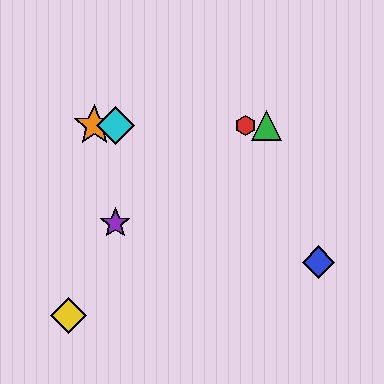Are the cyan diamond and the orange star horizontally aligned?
Yes, both are at y≈125.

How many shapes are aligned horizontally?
4 shapes (the red hexagon, the green triangle, the orange star, the cyan diamond) are aligned horizontally.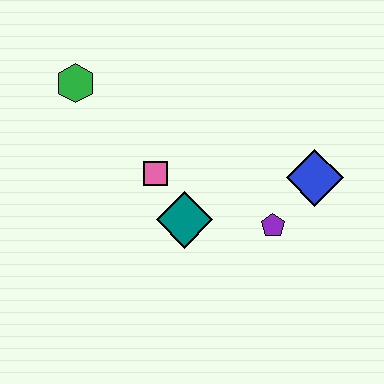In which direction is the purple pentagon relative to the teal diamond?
The purple pentagon is to the right of the teal diamond.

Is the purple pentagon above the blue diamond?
No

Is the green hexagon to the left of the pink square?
Yes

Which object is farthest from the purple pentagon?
The green hexagon is farthest from the purple pentagon.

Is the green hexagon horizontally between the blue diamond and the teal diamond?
No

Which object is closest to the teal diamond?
The pink square is closest to the teal diamond.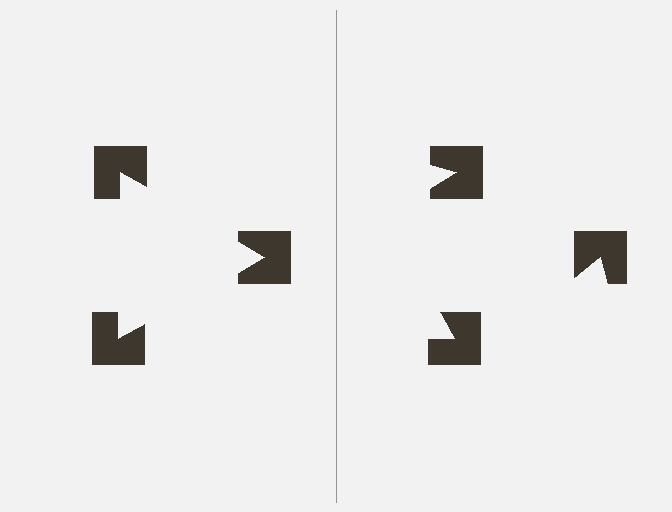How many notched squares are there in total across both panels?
6 — 3 on each side.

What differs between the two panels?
The notched squares are positioned identically on both sides; only the wedge orientations differ. On the left they align to a triangle; on the right they are misaligned.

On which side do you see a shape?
An illusory triangle appears on the left side. On the right side the wedge cuts are rotated, so no coherent shape forms.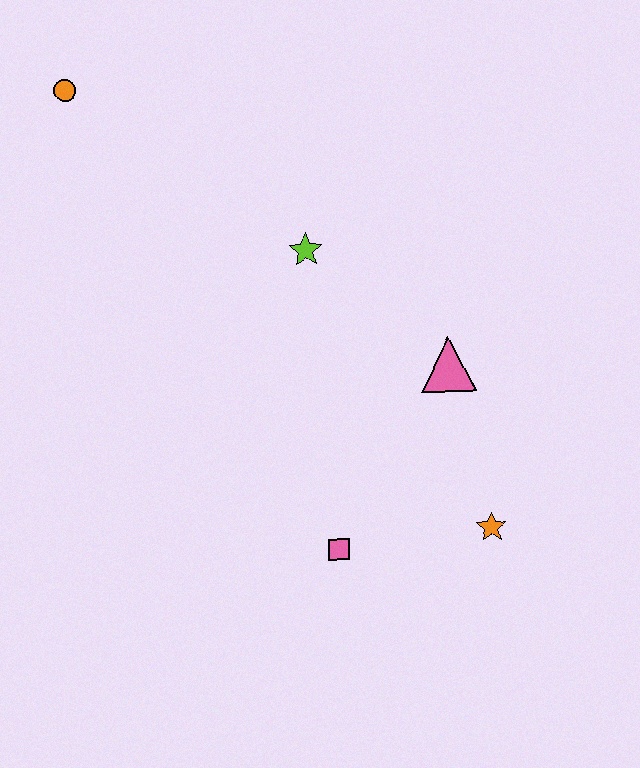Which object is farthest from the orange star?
The orange circle is farthest from the orange star.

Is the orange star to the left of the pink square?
No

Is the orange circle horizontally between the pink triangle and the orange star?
No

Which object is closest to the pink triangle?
The orange star is closest to the pink triangle.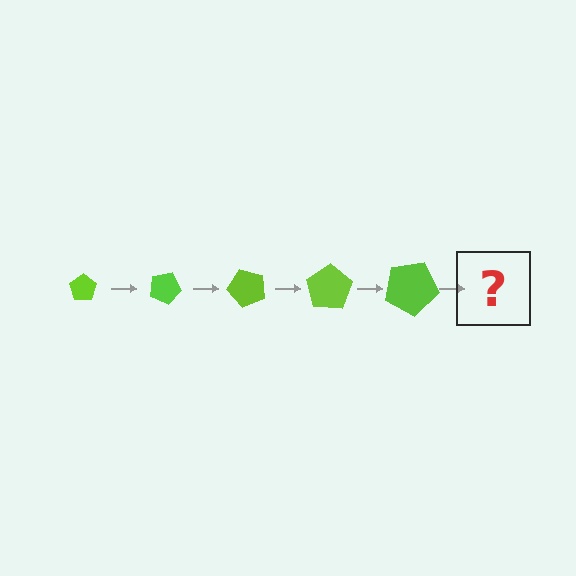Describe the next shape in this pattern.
It should be a pentagon, larger than the previous one and rotated 125 degrees from the start.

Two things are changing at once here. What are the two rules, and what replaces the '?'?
The two rules are that the pentagon grows larger each step and it rotates 25 degrees each step. The '?' should be a pentagon, larger than the previous one and rotated 125 degrees from the start.